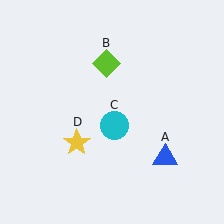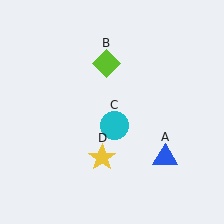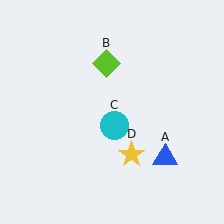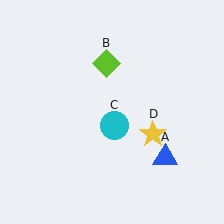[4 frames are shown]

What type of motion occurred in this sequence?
The yellow star (object D) rotated counterclockwise around the center of the scene.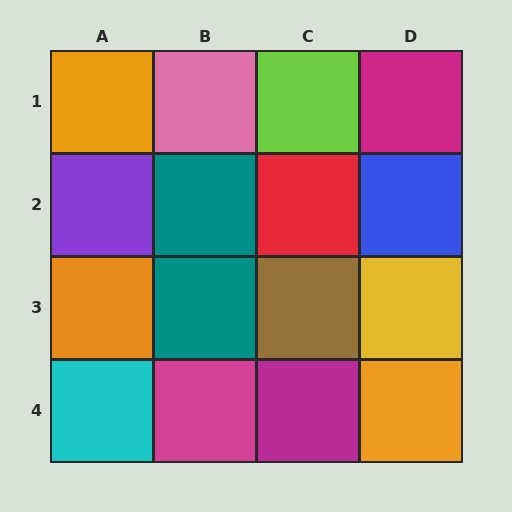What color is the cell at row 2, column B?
Teal.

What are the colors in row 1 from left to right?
Orange, pink, lime, magenta.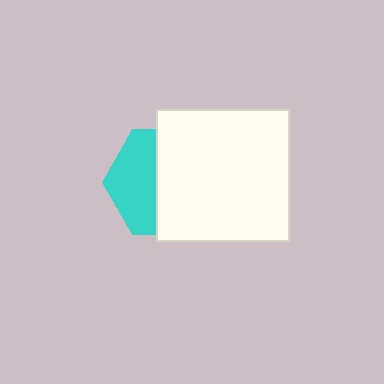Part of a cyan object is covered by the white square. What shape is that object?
It is a hexagon.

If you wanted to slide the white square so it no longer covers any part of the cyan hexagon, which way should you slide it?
Slide it right — that is the most direct way to separate the two shapes.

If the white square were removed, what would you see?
You would see the complete cyan hexagon.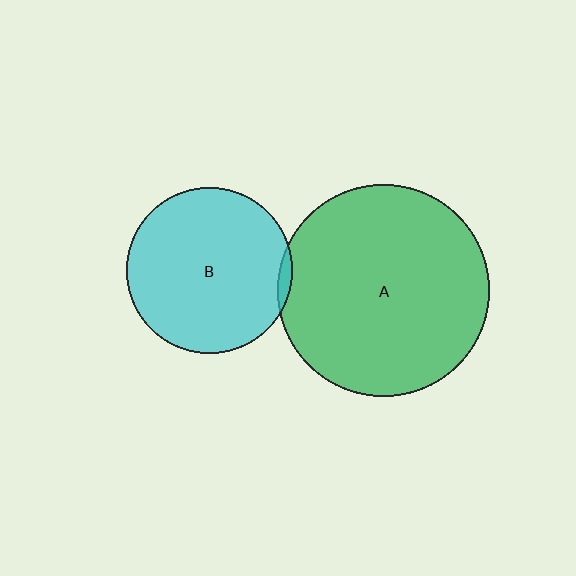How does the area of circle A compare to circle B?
Approximately 1.6 times.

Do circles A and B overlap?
Yes.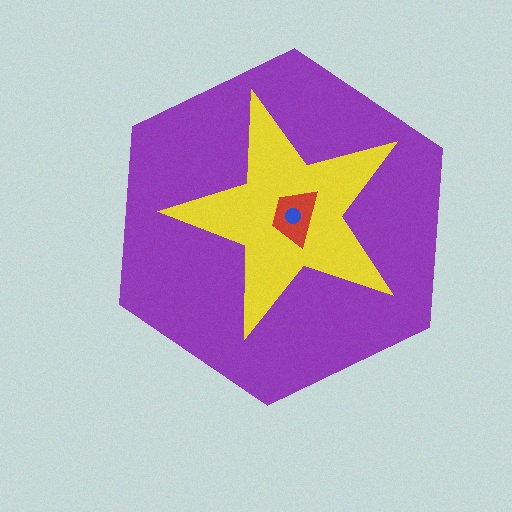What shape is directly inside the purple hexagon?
The yellow star.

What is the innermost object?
The blue circle.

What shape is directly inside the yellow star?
The red trapezoid.